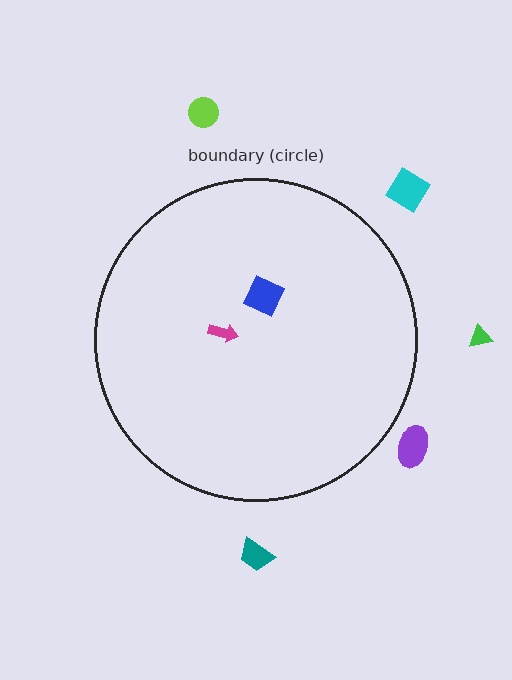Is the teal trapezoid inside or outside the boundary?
Outside.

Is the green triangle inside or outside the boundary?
Outside.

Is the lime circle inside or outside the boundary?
Outside.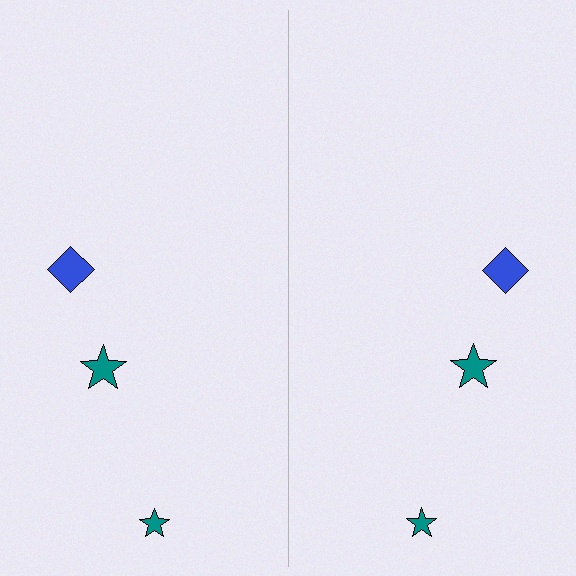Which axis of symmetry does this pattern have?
The pattern has a vertical axis of symmetry running through the center of the image.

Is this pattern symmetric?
Yes, this pattern has bilateral (reflection) symmetry.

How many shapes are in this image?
There are 6 shapes in this image.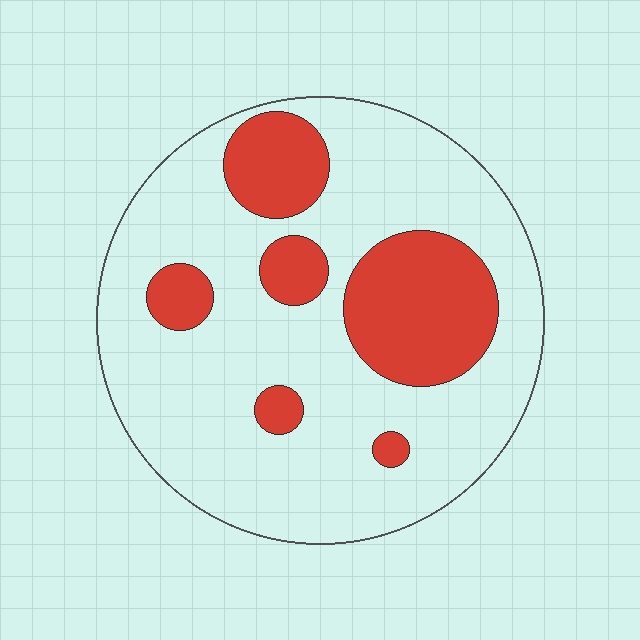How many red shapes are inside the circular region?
6.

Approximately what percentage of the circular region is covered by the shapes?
Approximately 25%.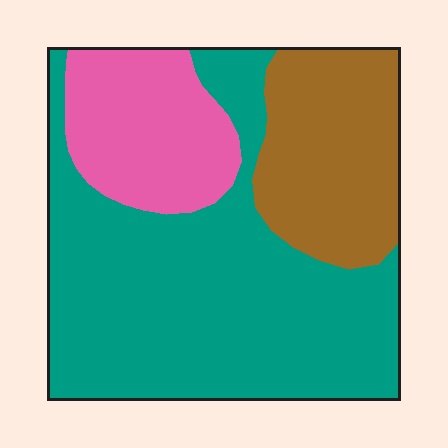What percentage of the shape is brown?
Brown takes up about one quarter (1/4) of the shape.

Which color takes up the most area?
Teal, at roughly 60%.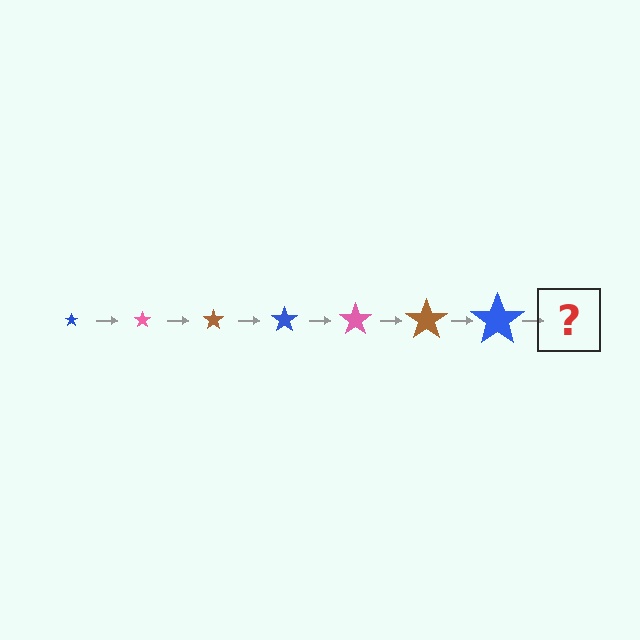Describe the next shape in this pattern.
It should be a pink star, larger than the previous one.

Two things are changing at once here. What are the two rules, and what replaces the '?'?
The two rules are that the star grows larger each step and the color cycles through blue, pink, and brown. The '?' should be a pink star, larger than the previous one.